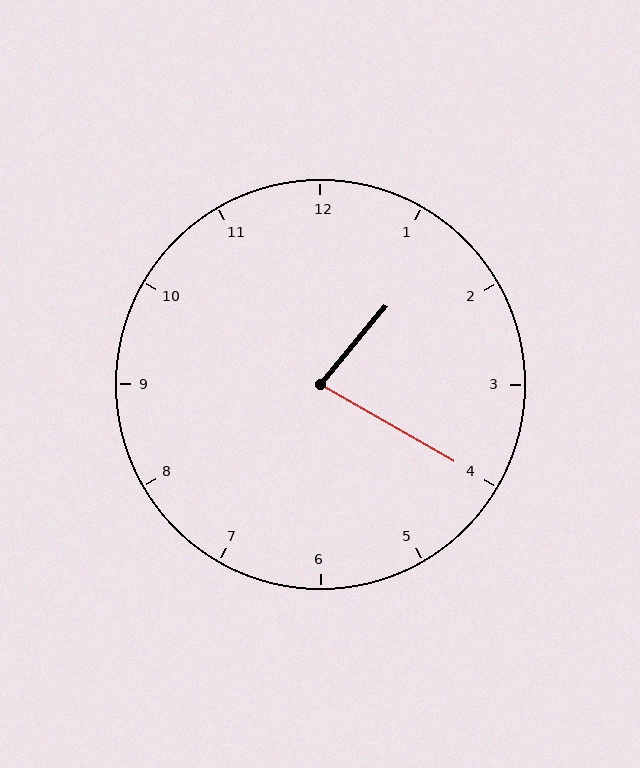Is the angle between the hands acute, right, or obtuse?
It is acute.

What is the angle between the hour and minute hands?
Approximately 80 degrees.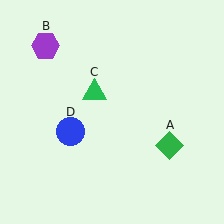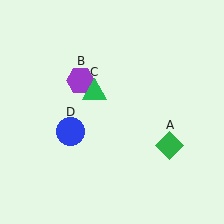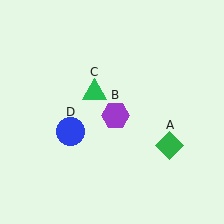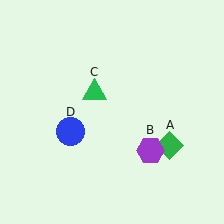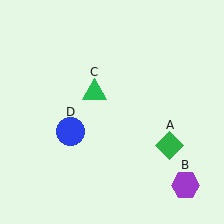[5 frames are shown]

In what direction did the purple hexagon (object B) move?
The purple hexagon (object B) moved down and to the right.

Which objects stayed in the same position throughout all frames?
Green diamond (object A) and green triangle (object C) and blue circle (object D) remained stationary.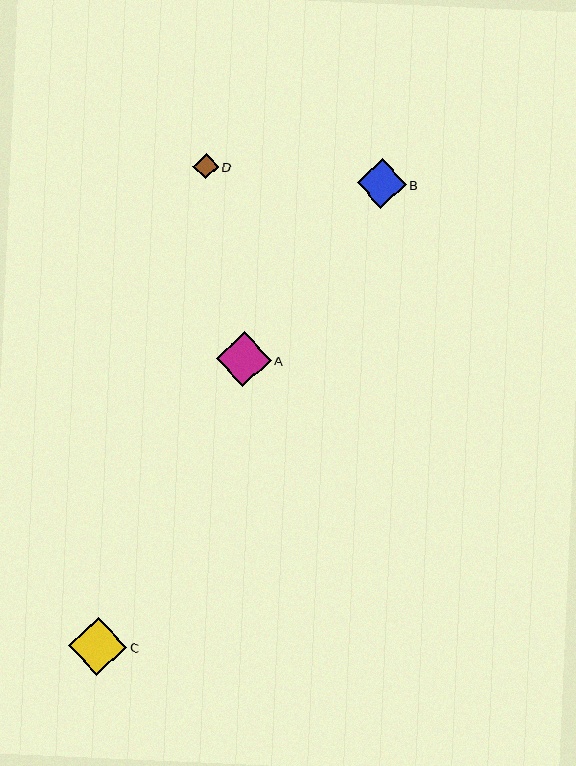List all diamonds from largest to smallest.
From largest to smallest: C, A, B, D.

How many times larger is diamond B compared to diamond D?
Diamond B is approximately 1.9 times the size of diamond D.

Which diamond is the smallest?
Diamond D is the smallest with a size of approximately 25 pixels.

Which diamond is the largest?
Diamond C is the largest with a size of approximately 58 pixels.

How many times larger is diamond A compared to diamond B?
Diamond A is approximately 1.1 times the size of diamond B.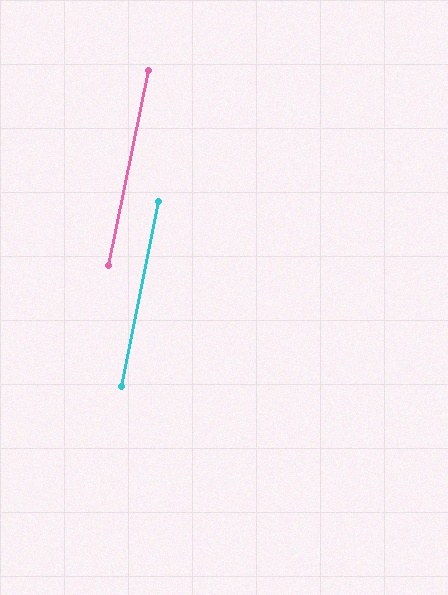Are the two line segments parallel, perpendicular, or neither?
Parallel — their directions differ by only 0.1°.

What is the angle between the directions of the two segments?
Approximately 0 degrees.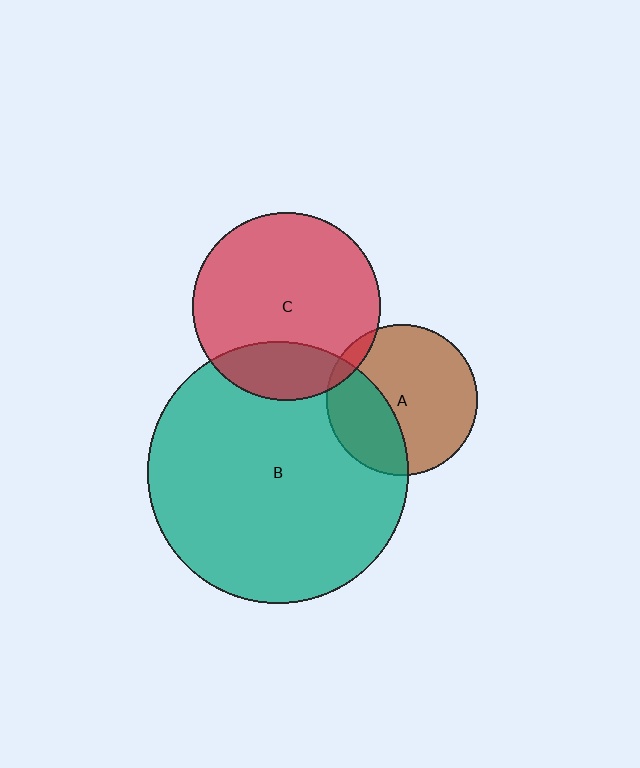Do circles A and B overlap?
Yes.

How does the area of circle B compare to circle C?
Approximately 1.9 times.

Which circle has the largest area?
Circle B (teal).